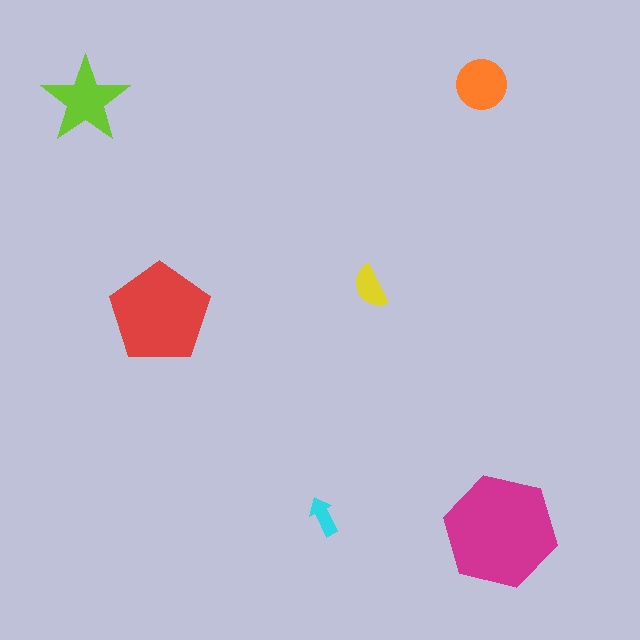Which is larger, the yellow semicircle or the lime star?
The lime star.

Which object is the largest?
The magenta hexagon.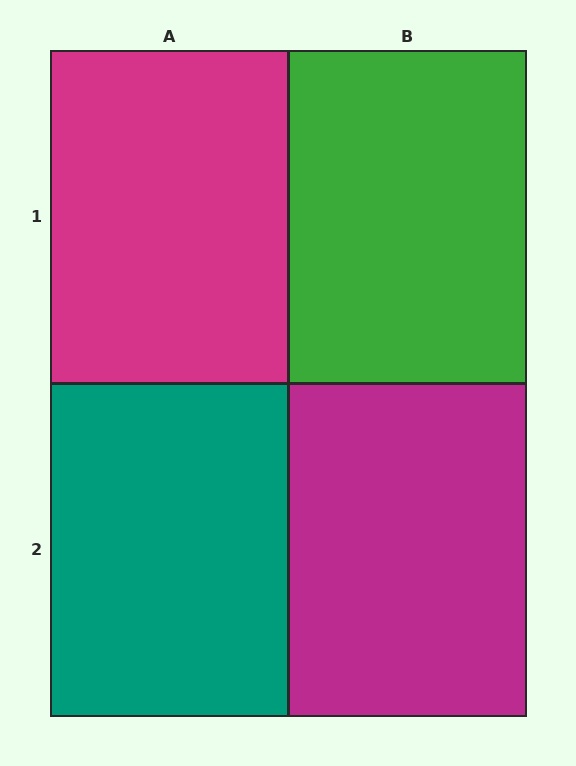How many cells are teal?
1 cell is teal.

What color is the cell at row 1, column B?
Green.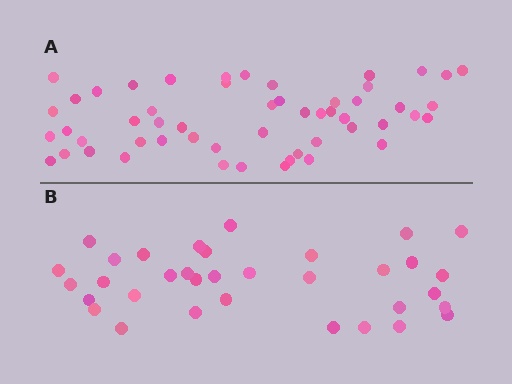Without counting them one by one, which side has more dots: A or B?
Region A (the top region) has more dots.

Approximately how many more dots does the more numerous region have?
Region A has approximately 20 more dots than region B.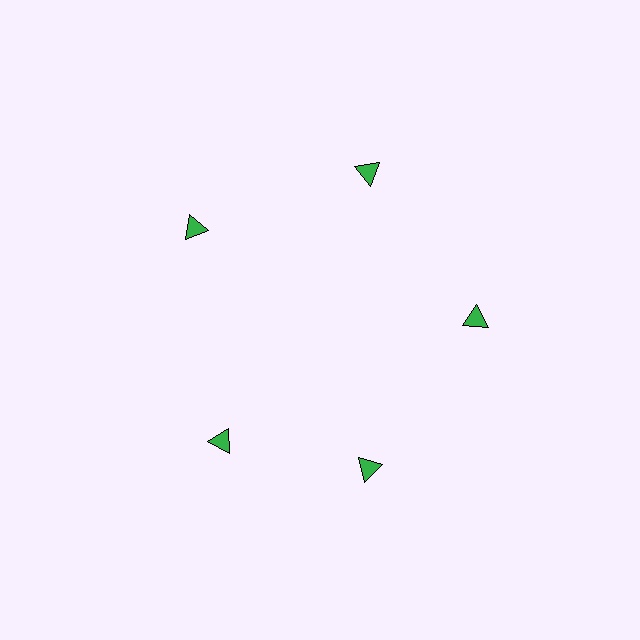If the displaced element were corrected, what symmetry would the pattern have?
It would have 5-fold rotational symmetry — the pattern would map onto itself every 72 degrees.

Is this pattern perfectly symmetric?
No. The 5 green triangles are arranged in a ring, but one element near the 8 o'clock position is rotated out of alignment along the ring, breaking the 5-fold rotational symmetry.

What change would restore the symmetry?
The symmetry would be restored by rotating it back into even spacing with its neighbors so that all 5 triangles sit at equal angles and equal distance from the center.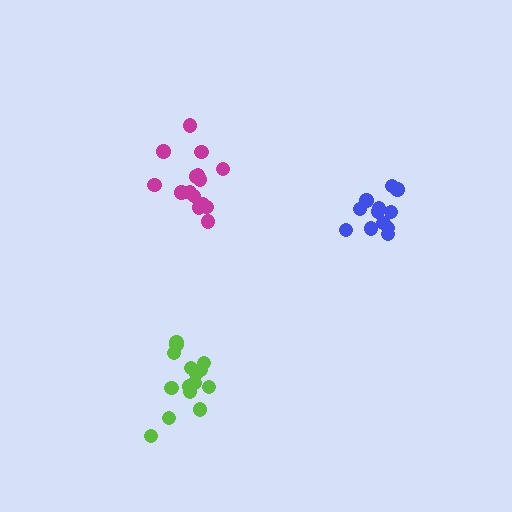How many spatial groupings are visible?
There are 3 spatial groupings.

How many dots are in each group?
Group 1: 12 dots, Group 2: 15 dots, Group 3: 15 dots (42 total).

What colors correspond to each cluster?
The clusters are colored: blue, lime, magenta.